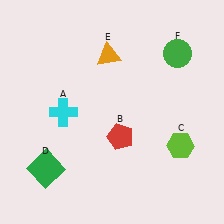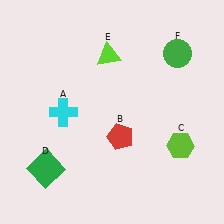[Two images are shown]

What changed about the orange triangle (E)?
In Image 1, E is orange. In Image 2, it changed to lime.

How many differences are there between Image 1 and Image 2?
There is 1 difference between the two images.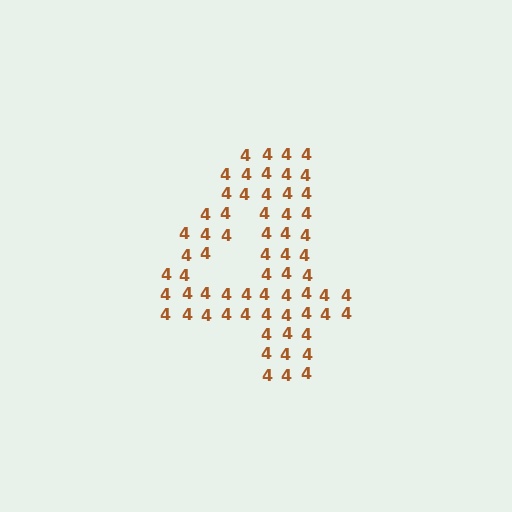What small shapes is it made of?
It is made of small digit 4's.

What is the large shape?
The large shape is the digit 4.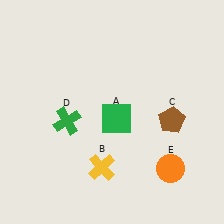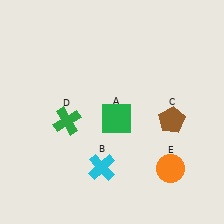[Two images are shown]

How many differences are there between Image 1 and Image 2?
There is 1 difference between the two images.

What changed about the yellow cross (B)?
In Image 1, B is yellow. In Image 2, it changed to cyan.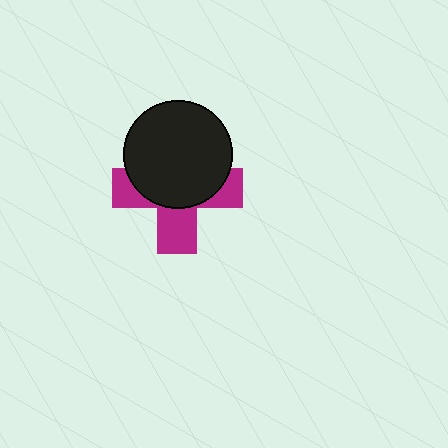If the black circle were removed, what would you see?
You would see the complete magenta cross.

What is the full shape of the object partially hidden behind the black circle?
The partially hidden object is a magenta cross.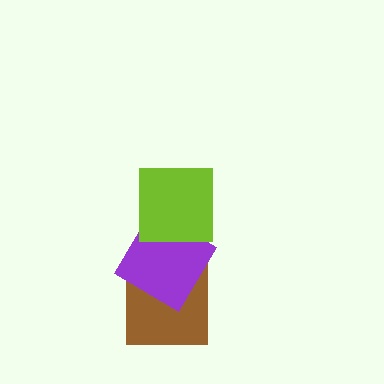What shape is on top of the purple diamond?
The lime square is on top of the purple diamond.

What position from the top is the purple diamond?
The purple diamond is 2nd from the top.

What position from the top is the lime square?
The lime square is 1st from the top.